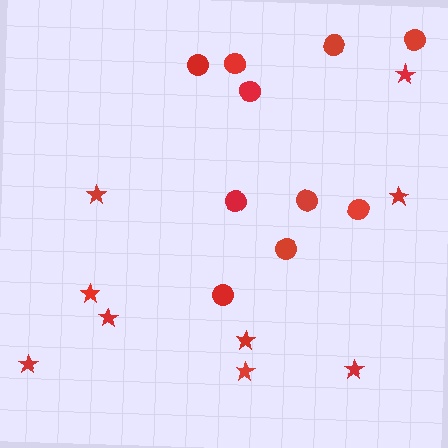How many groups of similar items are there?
There are 2 groups: one group of circles (10) and one group of stars (9).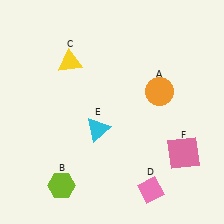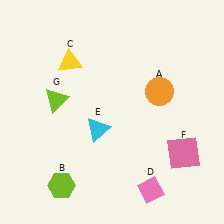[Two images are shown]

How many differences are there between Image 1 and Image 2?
There is 1 difference between the two images.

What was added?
A lime triangle (G) was added in Image 2.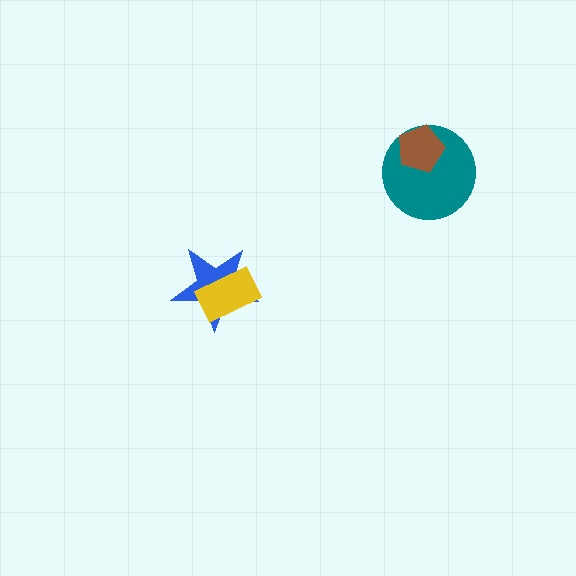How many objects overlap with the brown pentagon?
1 object overlaps with the brown pentagon.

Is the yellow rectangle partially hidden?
No, no other shape covers it.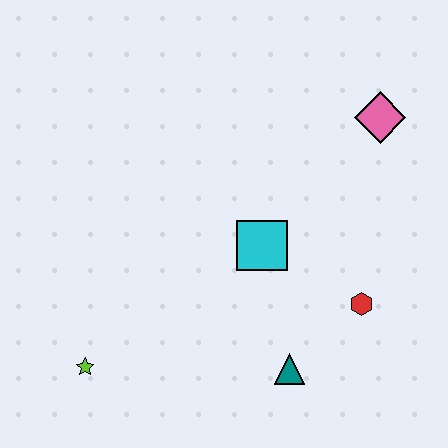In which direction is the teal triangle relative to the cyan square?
The teal triangle is below the cyan square.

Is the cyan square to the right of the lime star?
Yes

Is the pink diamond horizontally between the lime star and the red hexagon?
No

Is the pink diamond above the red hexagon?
Yes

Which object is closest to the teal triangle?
The red hexagon is closest to the teal triangle.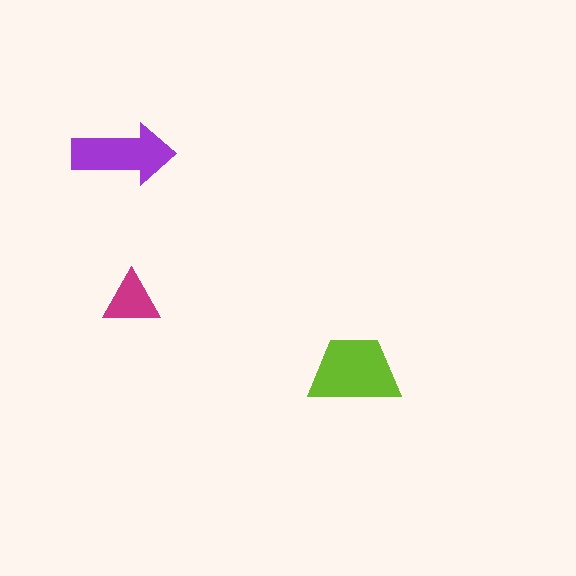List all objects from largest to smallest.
The lime trapezoid, the purple arrow, the magenta triangle.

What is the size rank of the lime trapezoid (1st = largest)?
1st.